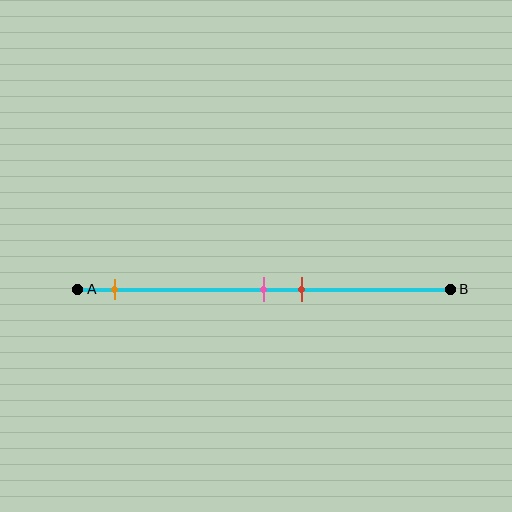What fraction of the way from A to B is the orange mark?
The orange mark is approximately 10% (0.1) of the way from A to B.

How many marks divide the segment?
There are 3 marks dividing the segment.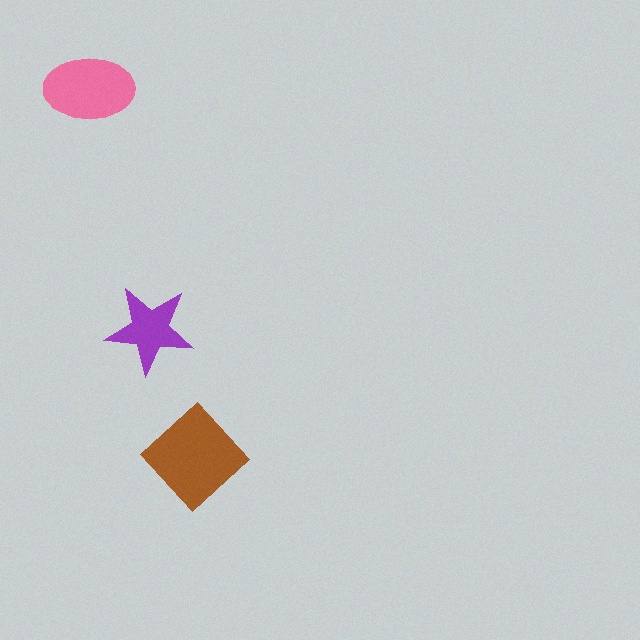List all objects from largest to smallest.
The brown diamond, the pink ellipse, the purple star.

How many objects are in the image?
There are 3 objects in the image.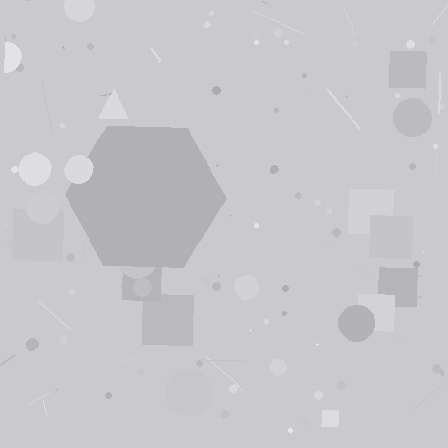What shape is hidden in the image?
A hexagon is hidden in the image.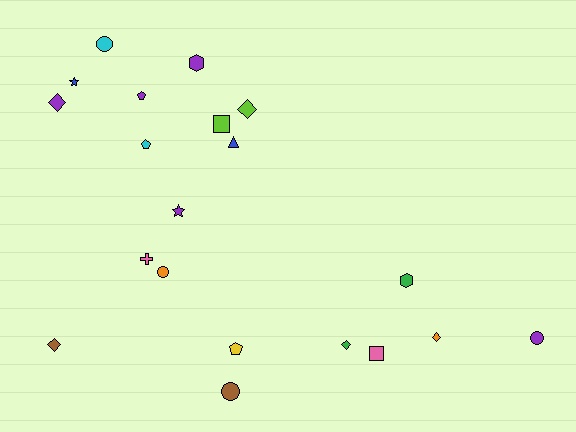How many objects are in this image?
There are 20 objects.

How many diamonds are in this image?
There are 5 diamonds.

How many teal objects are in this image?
There are no teal objects.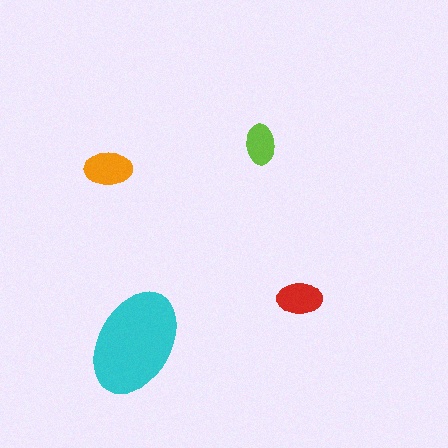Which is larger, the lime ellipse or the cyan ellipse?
The cyan one.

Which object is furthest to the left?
The orange ellipse is leftmost.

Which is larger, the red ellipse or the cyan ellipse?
The cyan one.